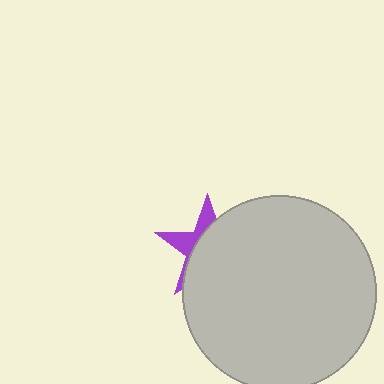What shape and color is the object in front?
The object in front is a light gray circle.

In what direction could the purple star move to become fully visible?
The purple star could move left. That would shift it out from behind the light gray circle entirely.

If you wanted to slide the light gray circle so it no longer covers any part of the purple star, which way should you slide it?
Slide it right — that is the most direct way to separate the two shapes.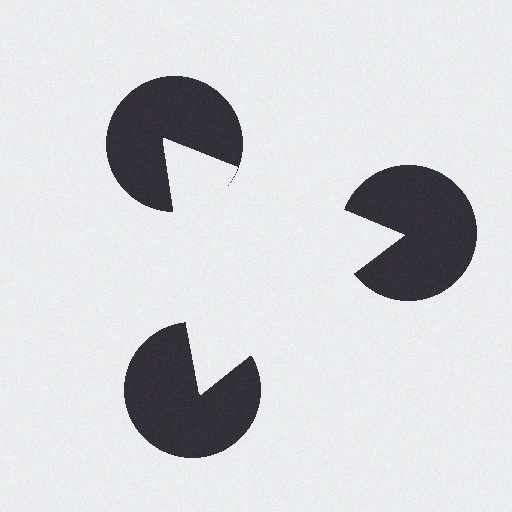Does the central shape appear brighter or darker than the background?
It typically appears slightly brighter than the background, even though no actual brightness change is drawn.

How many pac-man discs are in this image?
There are 3 — one at each vertex of the illusory triangle.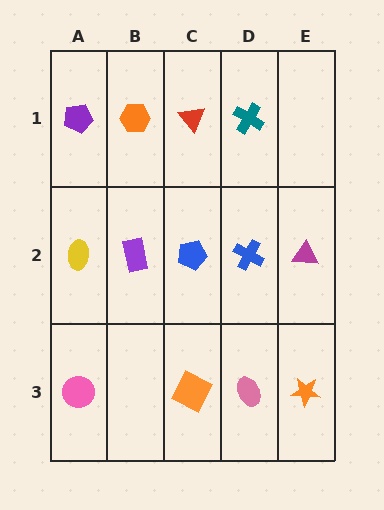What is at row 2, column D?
A blue cross.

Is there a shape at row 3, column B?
No, that cell is empty.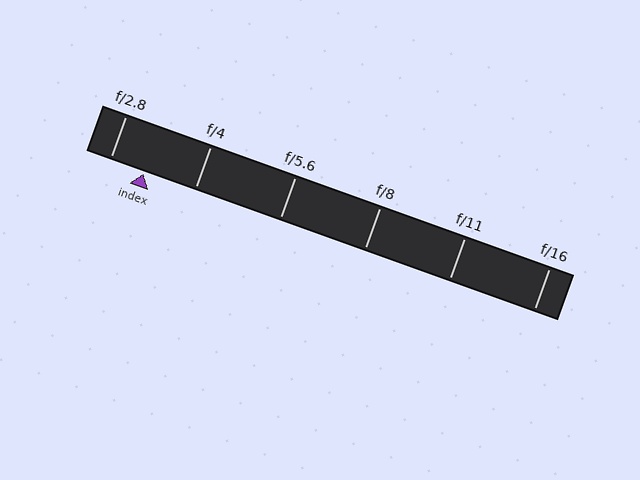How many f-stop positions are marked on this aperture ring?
There are 6 f-stop positions marked.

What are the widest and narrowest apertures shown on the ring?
The widest aperture shown is f/2.8 and the narrowest is f/16.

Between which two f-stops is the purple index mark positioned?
The index mark is between f/2.8 and f/4.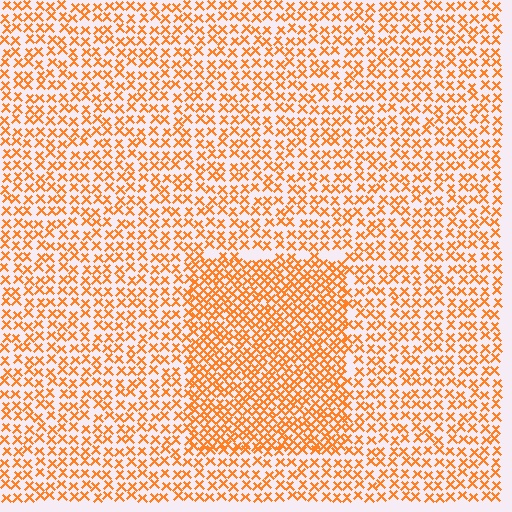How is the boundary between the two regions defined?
The boundary is defined by a change in element density (approximately 1.7x ratio). All elements are the same color, size, and shape.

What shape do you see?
I see a rectangle.